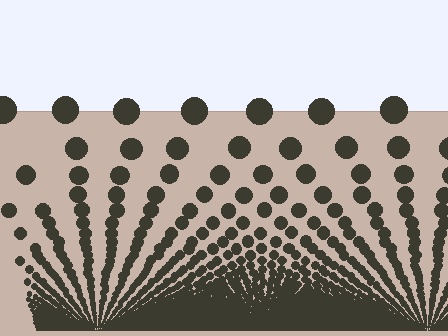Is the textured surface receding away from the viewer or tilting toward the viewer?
The surface appears to tilt toward the viewer. Texture elements get larger and sparser toward the top.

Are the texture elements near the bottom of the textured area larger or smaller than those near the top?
Smaller. The gradient is inverted — elements near the bottom are smaller and denser.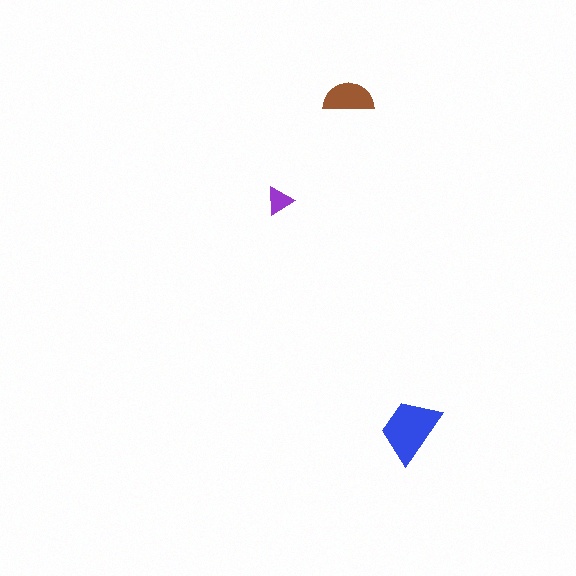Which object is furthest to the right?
The blue trapezoid is rightmost.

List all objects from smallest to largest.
The purple triangle, the brown semicircle, the blue trapezoid.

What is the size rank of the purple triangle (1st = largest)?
3rd.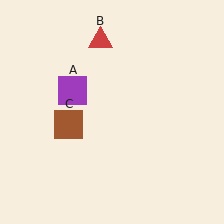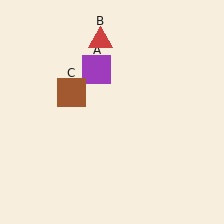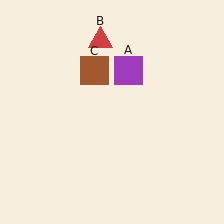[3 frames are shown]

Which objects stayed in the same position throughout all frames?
Red triangle (object B) remained stationary.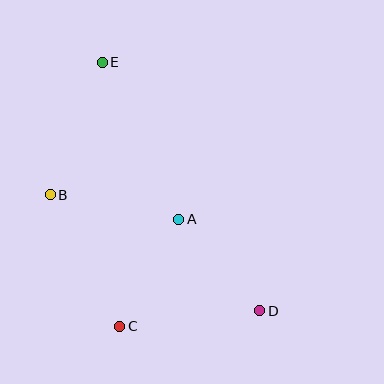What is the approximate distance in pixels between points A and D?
The distance between A and D is approximately 123 pixels.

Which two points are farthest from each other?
Points D and E are farthest from each other.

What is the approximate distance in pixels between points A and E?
The distance between A and E is approximately 174 pixels.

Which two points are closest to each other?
Points A and C are closest to each other.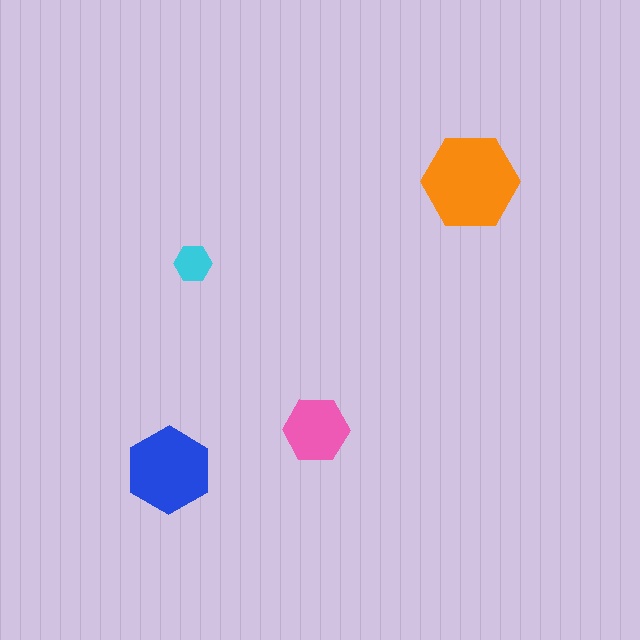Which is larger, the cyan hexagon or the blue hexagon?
The blue one.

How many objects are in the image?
There are 4 objects in the image.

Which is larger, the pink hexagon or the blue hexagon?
The blue one.